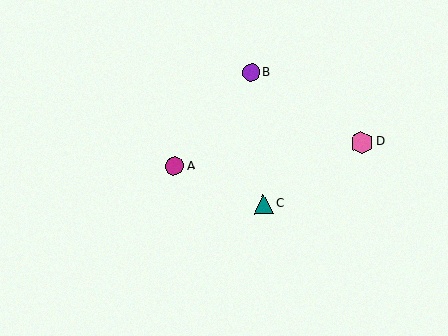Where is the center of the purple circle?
The center of the purple circle is at (251, 72).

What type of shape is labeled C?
Shape C is a teal triangle.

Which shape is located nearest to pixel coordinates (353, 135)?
The pink hexagon (labeled D) at (362, 143) is nearest to that location.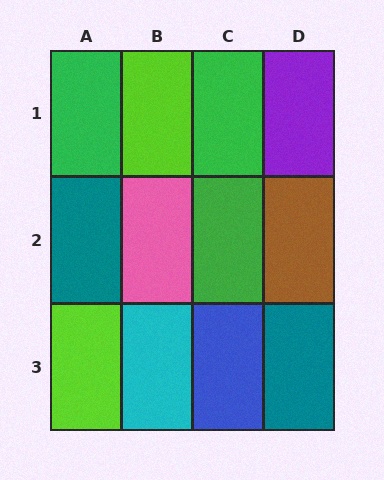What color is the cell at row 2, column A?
Teal.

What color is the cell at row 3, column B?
Cyan.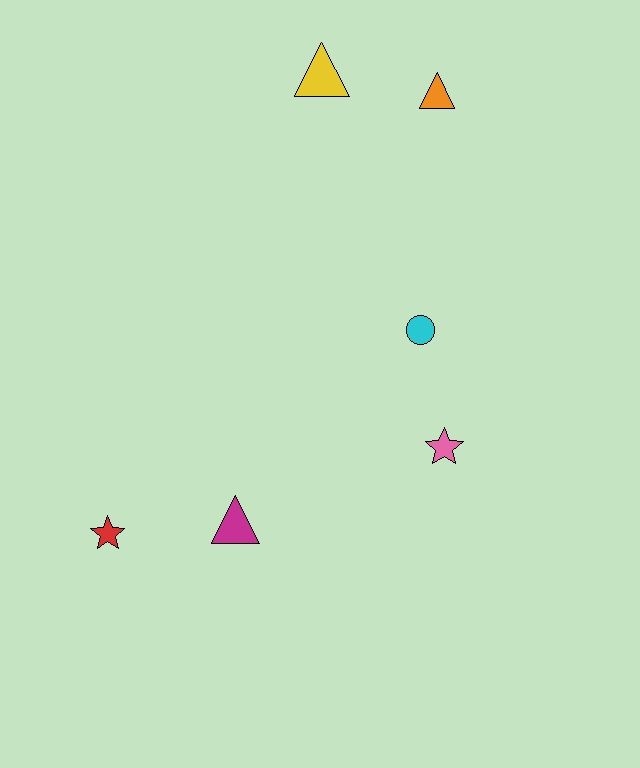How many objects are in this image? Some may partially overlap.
There are 6 objects.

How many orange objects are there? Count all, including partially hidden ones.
There is 1 orange object.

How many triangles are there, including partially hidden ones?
There are 3 triangles.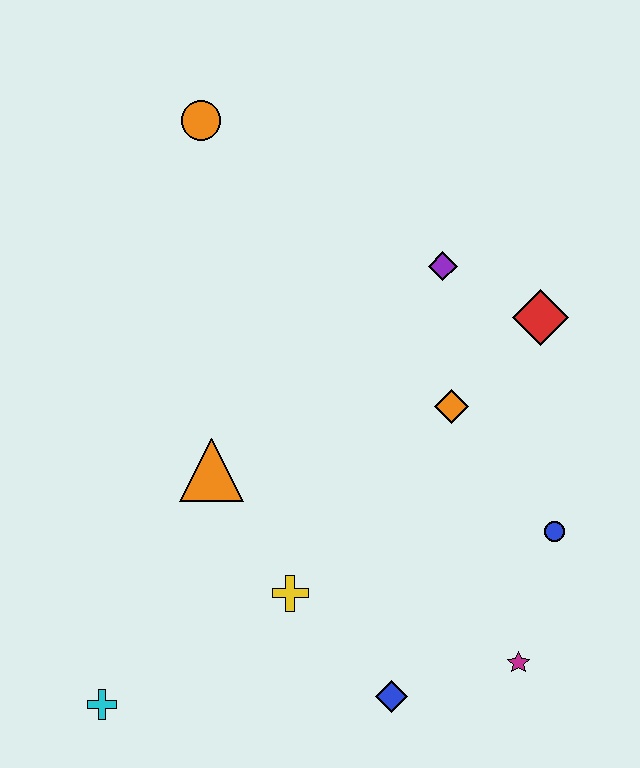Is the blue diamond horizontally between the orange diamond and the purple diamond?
No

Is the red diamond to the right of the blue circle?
No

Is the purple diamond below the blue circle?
No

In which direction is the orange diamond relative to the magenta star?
The orange diamond is above the magenta star.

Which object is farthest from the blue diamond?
The orange circle is farthest from the blue diamond.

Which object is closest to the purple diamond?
The red diamond is closest to the purple diamond.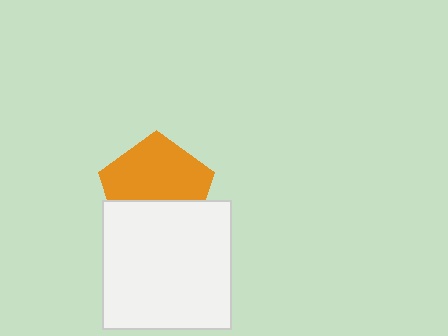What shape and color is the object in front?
The object in front is a white square.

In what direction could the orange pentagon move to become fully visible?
The orange pentagon could move up. That would shift it out from behind the white square entirely.